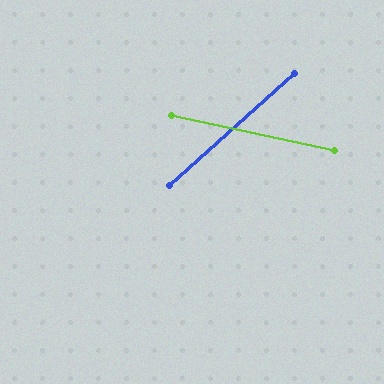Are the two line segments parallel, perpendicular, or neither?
Neither parallel nor perpendicular — they differ by about 54°.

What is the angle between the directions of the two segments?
Approximately 54 degrees.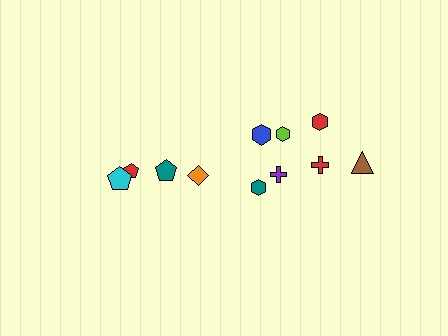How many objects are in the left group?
There are 4 objects.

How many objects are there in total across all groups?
There are 11 objects.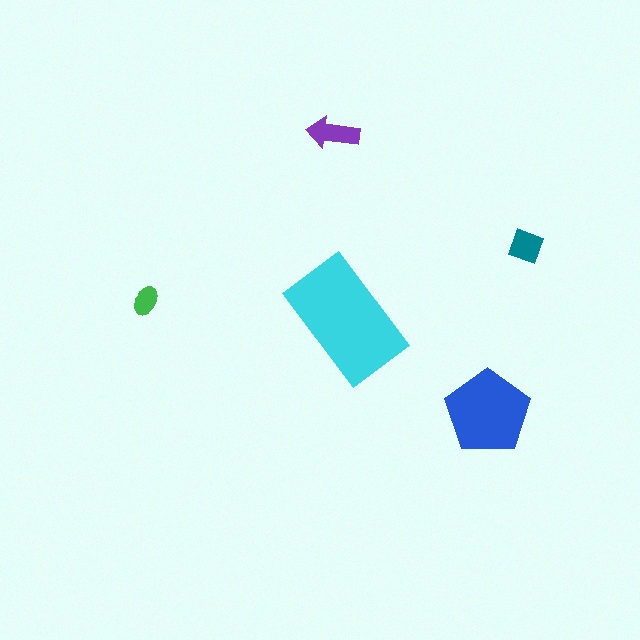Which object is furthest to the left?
The green ellipse is leftmost.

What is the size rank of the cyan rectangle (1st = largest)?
1st.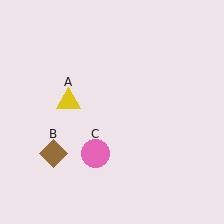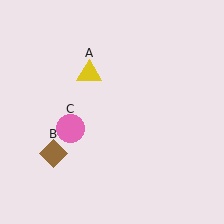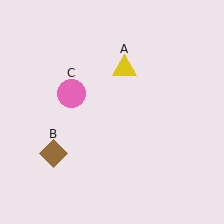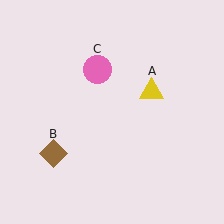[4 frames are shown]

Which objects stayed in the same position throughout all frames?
Brown diamond (object B) remained stationary.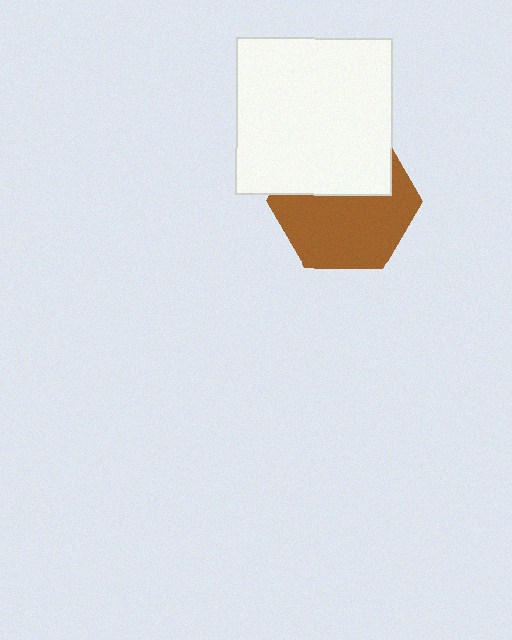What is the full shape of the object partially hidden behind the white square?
The partially hidden object is a brown hexagon.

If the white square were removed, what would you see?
You would see the complete brown hexagon.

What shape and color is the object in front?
The object in front is a white square.